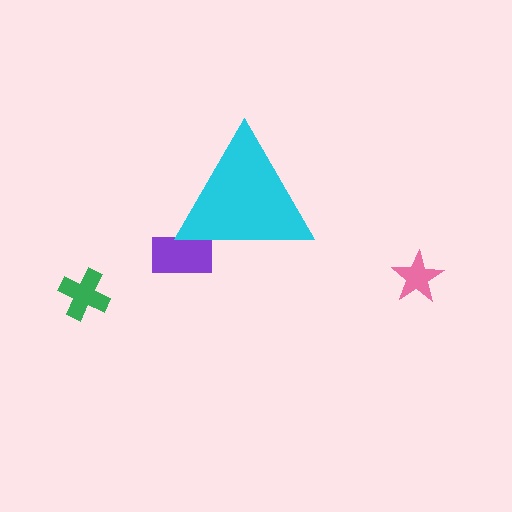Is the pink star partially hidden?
No, the pink star is fully visible.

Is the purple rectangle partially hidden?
Yes, the purple rectangle is partially hidden behind the cyan triangle.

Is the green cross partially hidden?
No, the green cross is fully visible.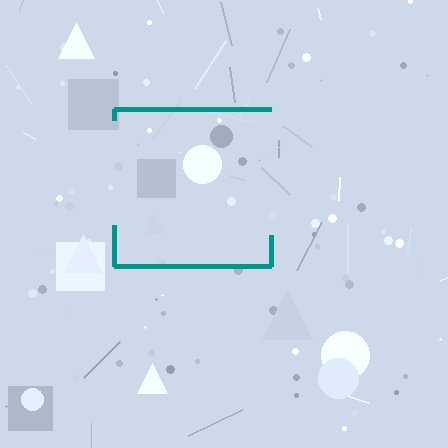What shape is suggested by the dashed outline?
The dashed outline suggests a square.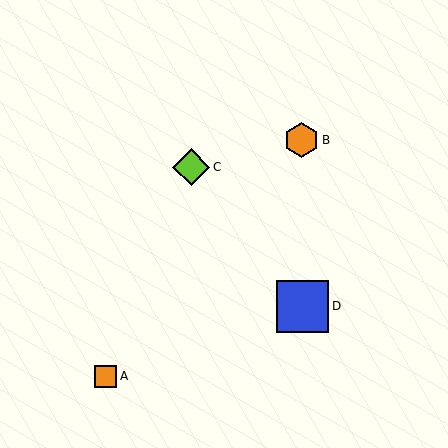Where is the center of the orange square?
The center of the orange square is at (106, 376).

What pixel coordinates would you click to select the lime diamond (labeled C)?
Click at (191, 167) to select the lime diamond C.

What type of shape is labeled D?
Shape D is a blue square.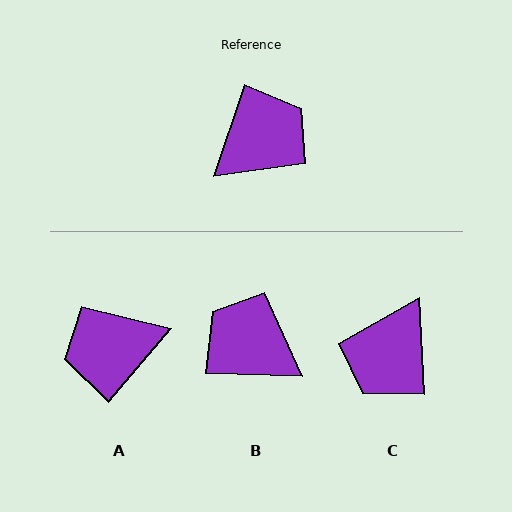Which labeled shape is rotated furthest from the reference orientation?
C, about 158 degrees away.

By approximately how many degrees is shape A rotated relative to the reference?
Approximately 158 degrees counter-clockwise.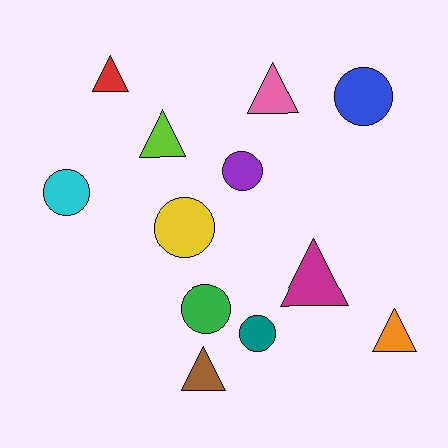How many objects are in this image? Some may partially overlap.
There are 12 objects.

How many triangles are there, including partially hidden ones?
There are 6 triangles.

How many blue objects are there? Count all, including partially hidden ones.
There is 1 blue object.